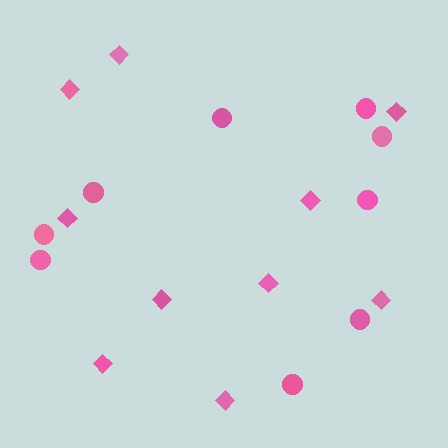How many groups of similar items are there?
There are 2 groups: one group of circles (9) and one group of diamonds (10).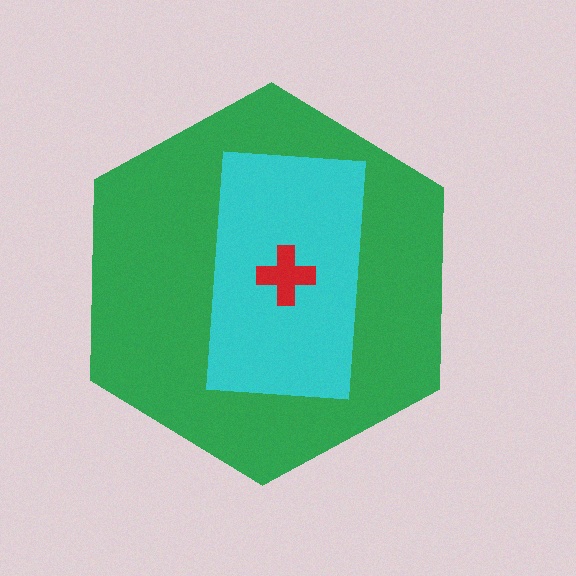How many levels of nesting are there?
3.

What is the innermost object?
The red cross.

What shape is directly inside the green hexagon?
The cyan rectangle.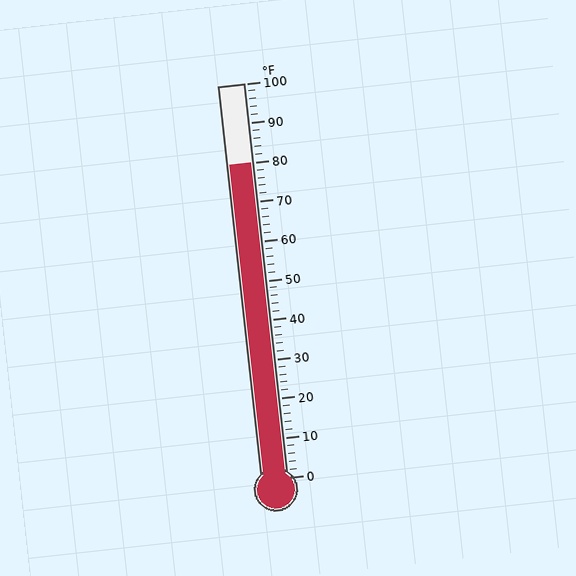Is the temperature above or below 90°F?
The temperature is below 90°F.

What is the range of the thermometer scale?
The thermometer scale ranges from 0°F to 100°F.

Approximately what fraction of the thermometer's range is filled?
The thermometer is filled to approximately 80% of its range.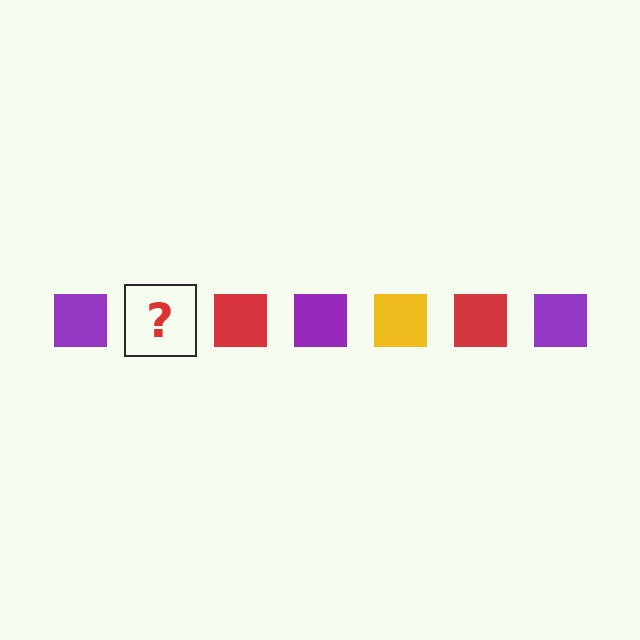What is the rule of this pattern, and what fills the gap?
The rule is that the pattern cycles through purple, yellow, red squares. The gap should be filled with a yellow square.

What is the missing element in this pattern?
The missing element is a yellow square.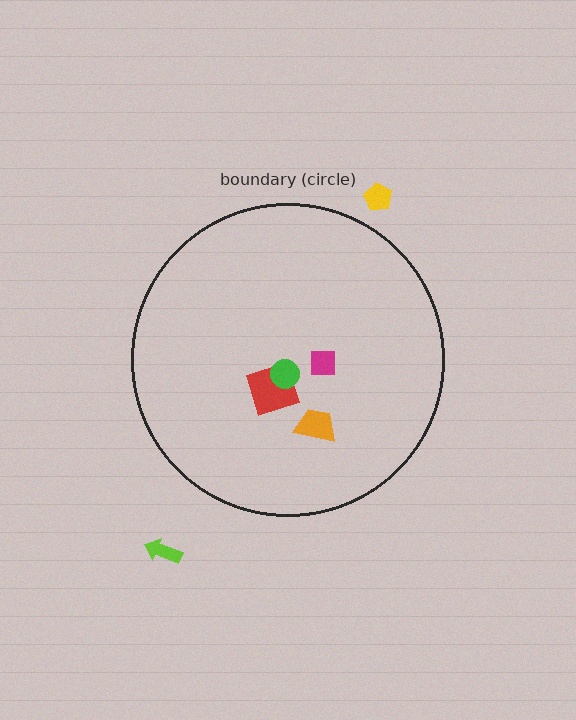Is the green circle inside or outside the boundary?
Inside.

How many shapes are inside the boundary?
4 inside, 2 outside.